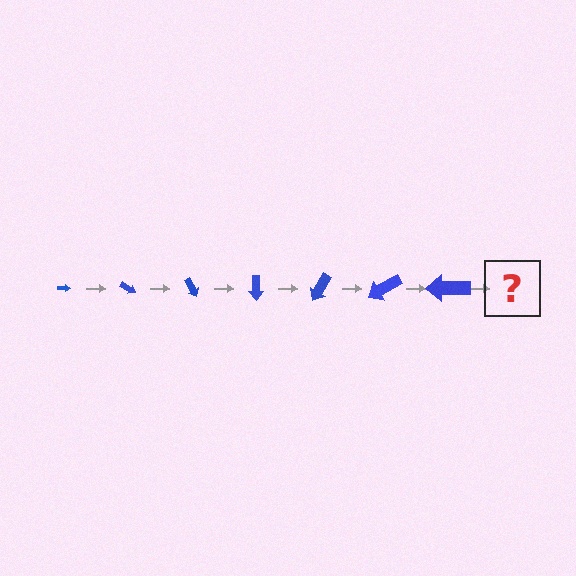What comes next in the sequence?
The next element should be an arrow, larger than the previous one and rotated 210 degrees from the start.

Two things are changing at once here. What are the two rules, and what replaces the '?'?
The two rules are that the arrow grows larger each step and it rotates 30 degrees each step. The '?' should be an arrow, larger than the previous one and rotated 210 degrees from the start.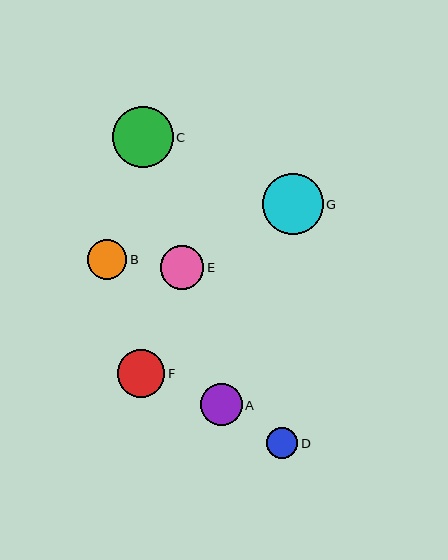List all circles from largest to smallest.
From largest to smallest: C, G, F, E, A, B, D.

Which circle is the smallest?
Circle D is the smallest with a size of approximately 32 pixels.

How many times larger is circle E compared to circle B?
Circle E is approximately 1.1 times the size of circle B.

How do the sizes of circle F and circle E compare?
Circle F and circle E are approximately the same size.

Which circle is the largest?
Circle C is the largest with a size of approximately 61 pixels.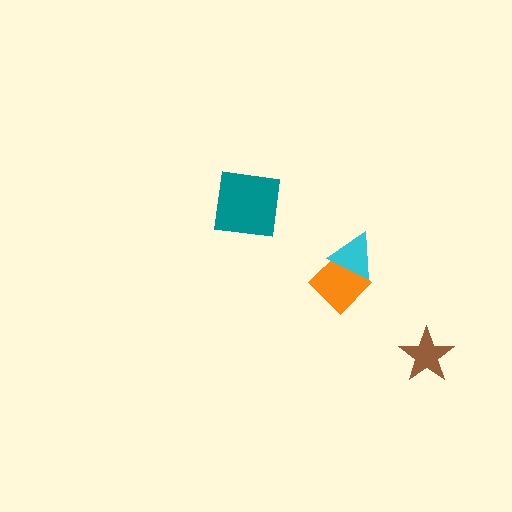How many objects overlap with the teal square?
0 objects overlap with the teal square.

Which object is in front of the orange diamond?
The cyan triangle is in front of the orange diamond.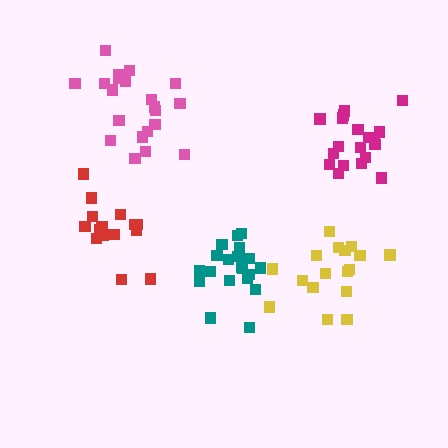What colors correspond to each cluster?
The clusters are colored: yellow, pink, red, magenta, teal.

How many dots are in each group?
Group 1: 17 dots, Group 2: 21 dots, Group 3: 15 dots, Group 4: 19 dots, Group 5: 21 dots (93 total).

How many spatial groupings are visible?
There are 5 spatial groupings.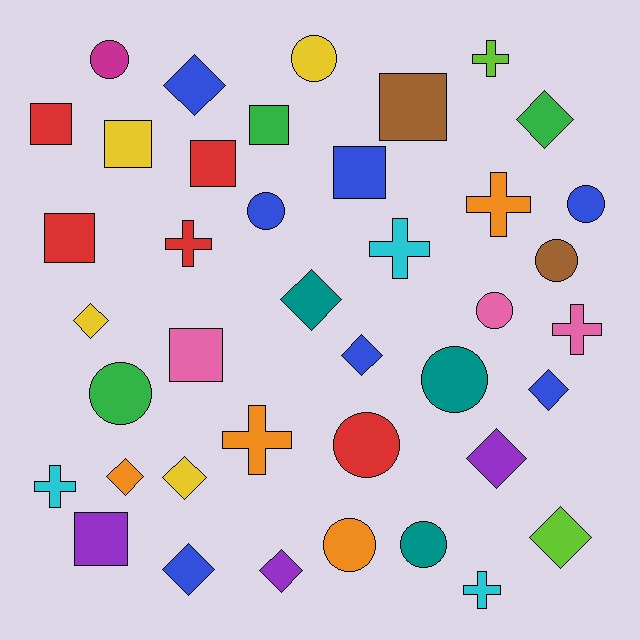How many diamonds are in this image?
There are 12 diamonds.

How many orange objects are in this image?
There are 4 orange objects.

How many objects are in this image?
There are 40 objects.